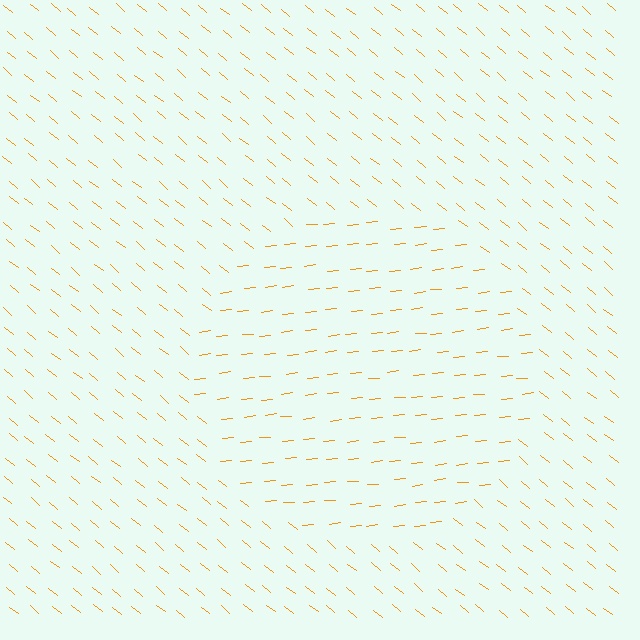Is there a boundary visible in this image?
Yes, there is a texture boundary formed by a change in line orientation.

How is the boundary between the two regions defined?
The boundary is defined purely by a change in line orientation (approximately 45 degrees difference). All lines are the same color and thickness.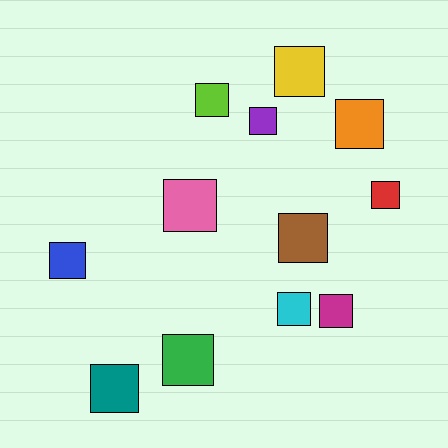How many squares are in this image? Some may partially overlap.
There are 12 squares.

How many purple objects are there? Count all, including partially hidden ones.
There is 1 purple object.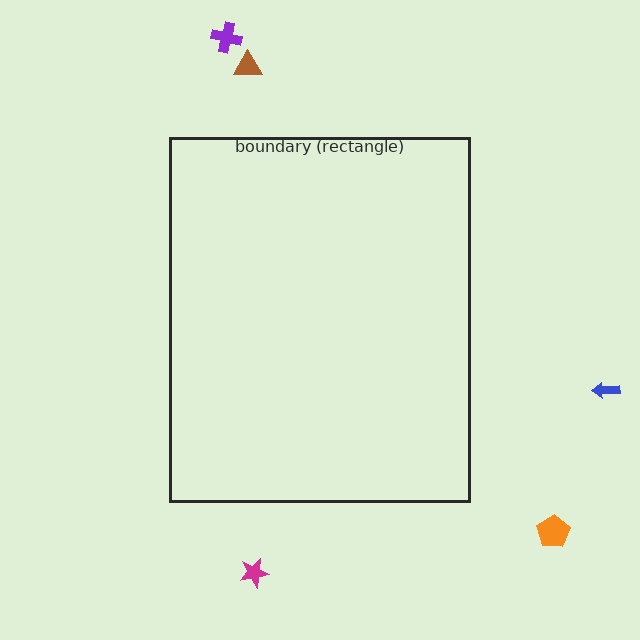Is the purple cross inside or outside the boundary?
Outside.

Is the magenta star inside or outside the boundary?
Outside.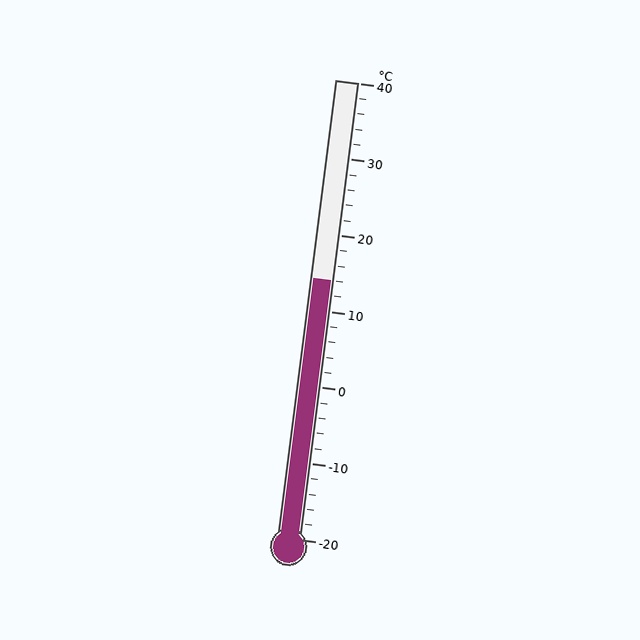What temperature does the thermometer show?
The thermometer shows approximately 14°C.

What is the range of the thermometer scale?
The thermometer scale ranges from -20°C to 40°C.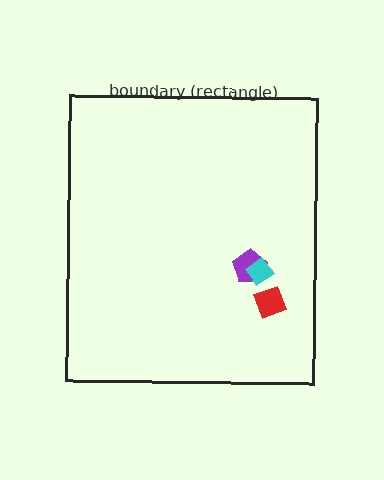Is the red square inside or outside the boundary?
Inside.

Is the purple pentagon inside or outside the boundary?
Inside.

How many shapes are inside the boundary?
3 inside, 0 outside.